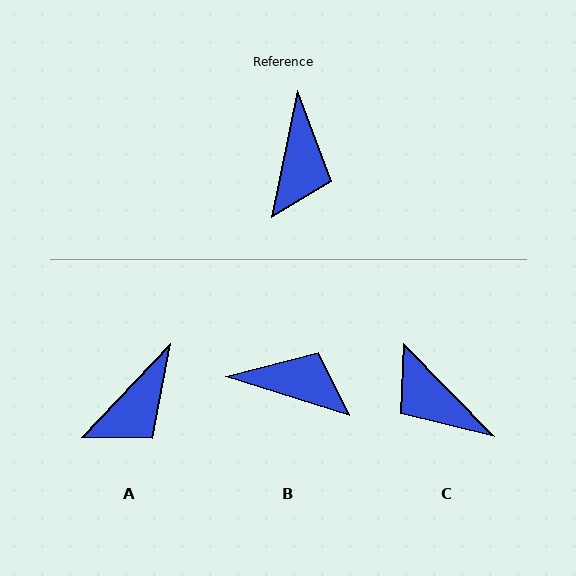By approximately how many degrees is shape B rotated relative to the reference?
Approximately 84 degrees counter-clockwise.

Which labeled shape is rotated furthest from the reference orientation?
C, about 124 degrees away.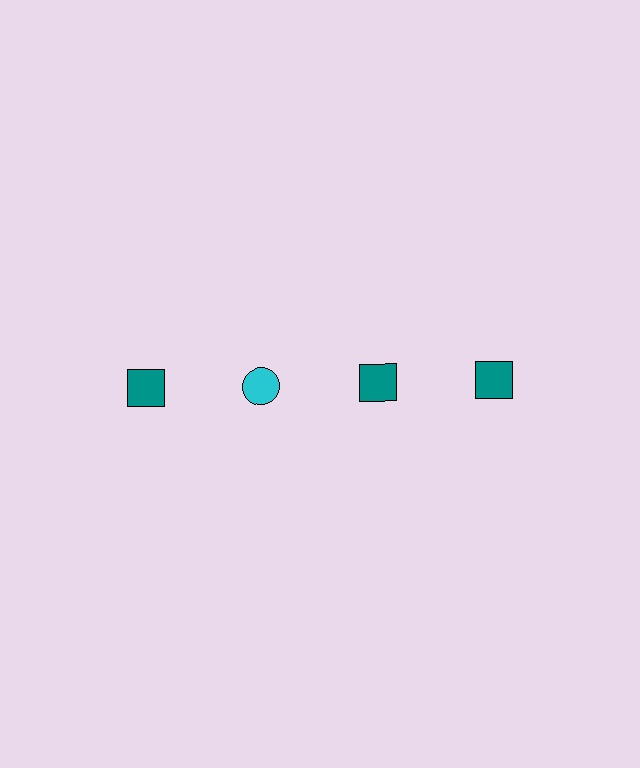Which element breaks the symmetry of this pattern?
The cyan circle in the top row, second from left column breaks the symmetry. All other shapes are teal squares.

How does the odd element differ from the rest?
It differs in both color (cyan instead of teal) and shape (circle instead of square).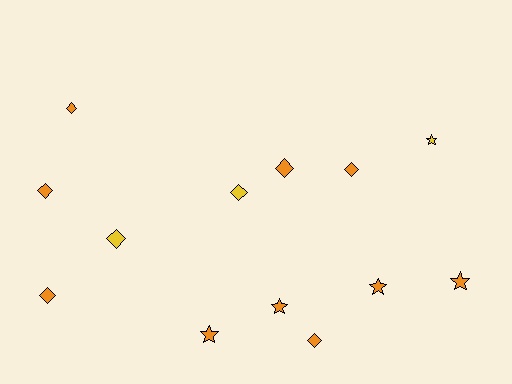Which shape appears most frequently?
Diamond, with 8 objects.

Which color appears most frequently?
Orange, with 10 objects.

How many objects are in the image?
There are 13 objects.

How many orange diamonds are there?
There are 6 orange diamonds.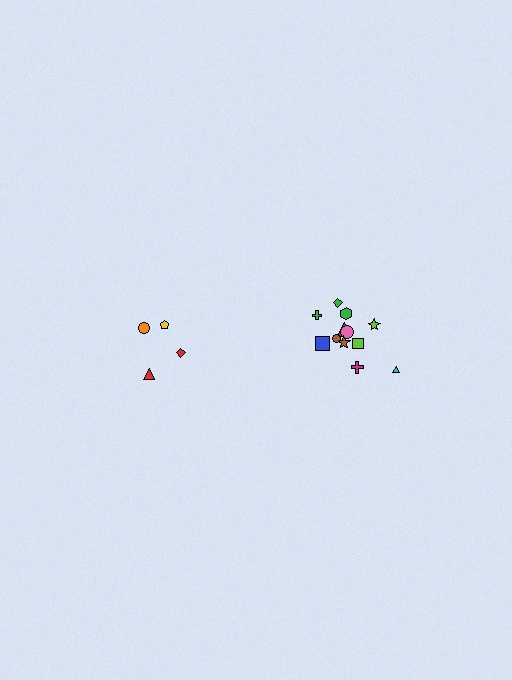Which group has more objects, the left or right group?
The right group.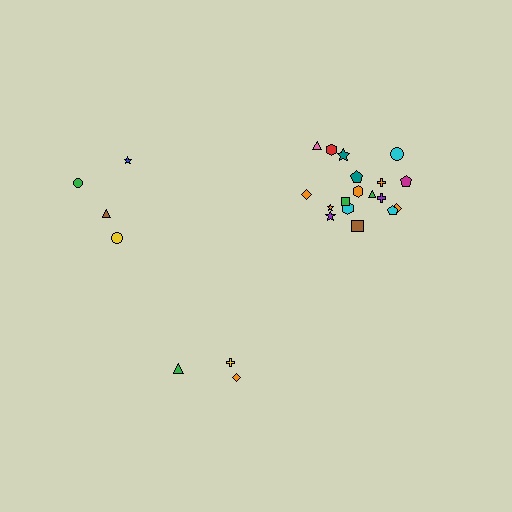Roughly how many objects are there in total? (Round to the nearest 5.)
Roughly 25 objects in total.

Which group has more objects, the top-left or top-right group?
The top-right group.